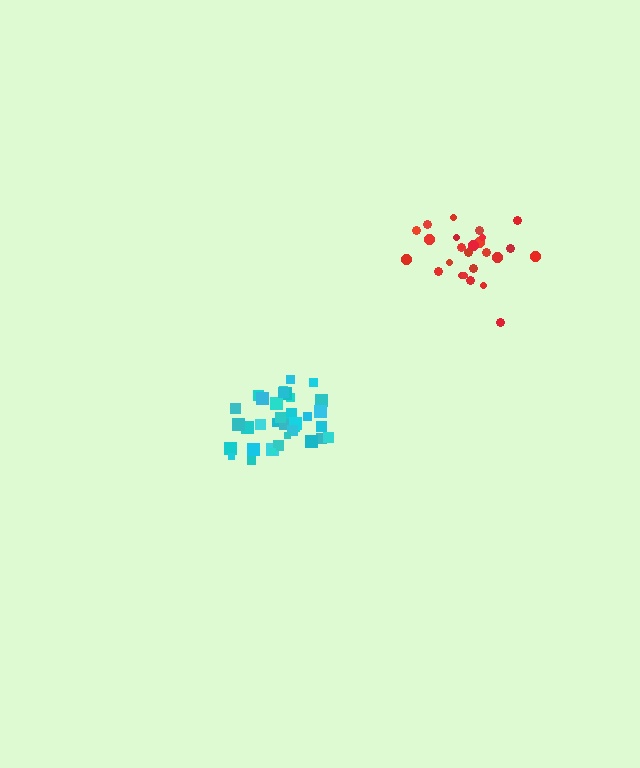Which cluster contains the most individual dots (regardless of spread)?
Cyan (35).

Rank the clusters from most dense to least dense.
cyan, red.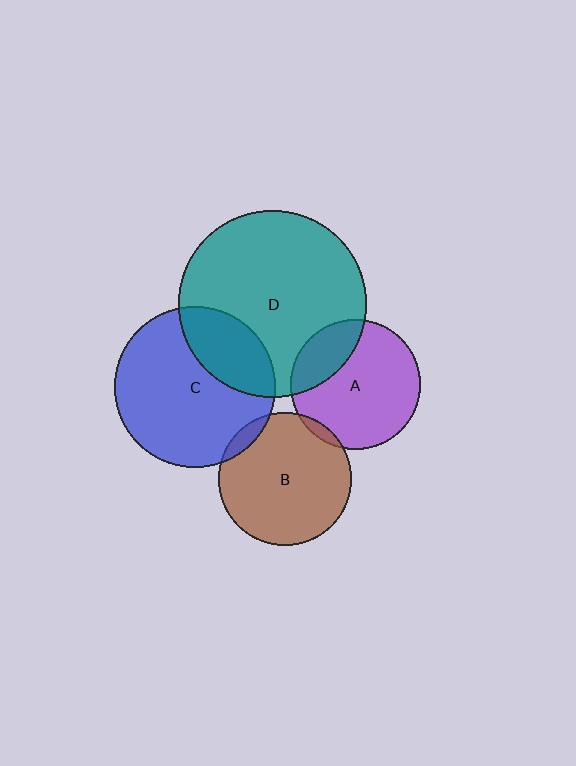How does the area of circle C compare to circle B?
Approximately 1.5 times.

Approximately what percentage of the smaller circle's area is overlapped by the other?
Approximately 25%.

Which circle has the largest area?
Circle D (teal).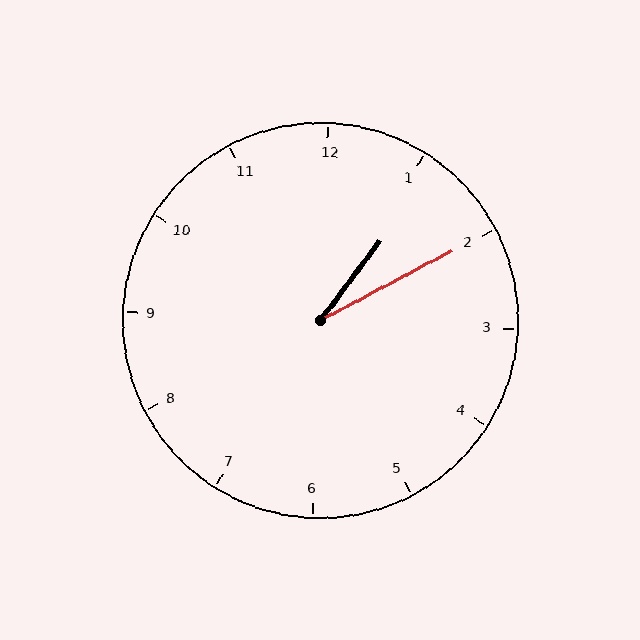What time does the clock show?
1:10.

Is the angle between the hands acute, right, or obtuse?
It is acute.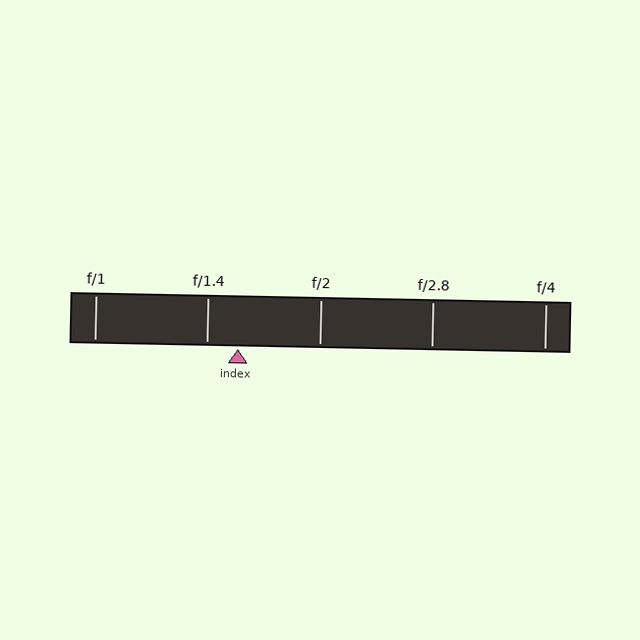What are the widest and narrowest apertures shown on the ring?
The widest aperture shown is f/1 and the narrowest is f/4.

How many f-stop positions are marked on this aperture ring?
There are 5 f-stop positions marked.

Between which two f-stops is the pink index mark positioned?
The index mark is between f/1.4 and f/2.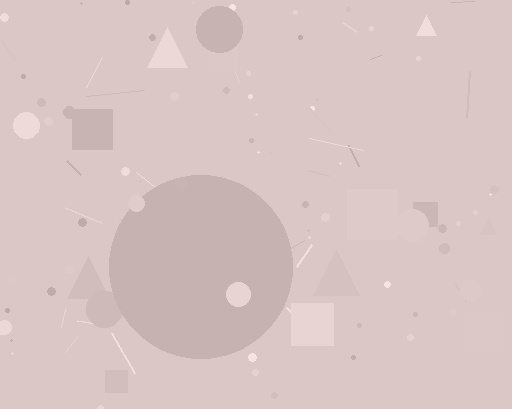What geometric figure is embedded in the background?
A circle is embedded in the background.